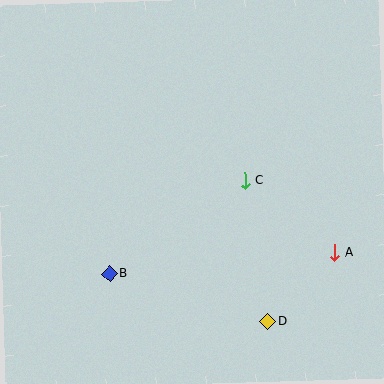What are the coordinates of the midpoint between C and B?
The midpoint between C and B is at (177, 227).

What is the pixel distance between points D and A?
The distance between D and A is 96 pixels.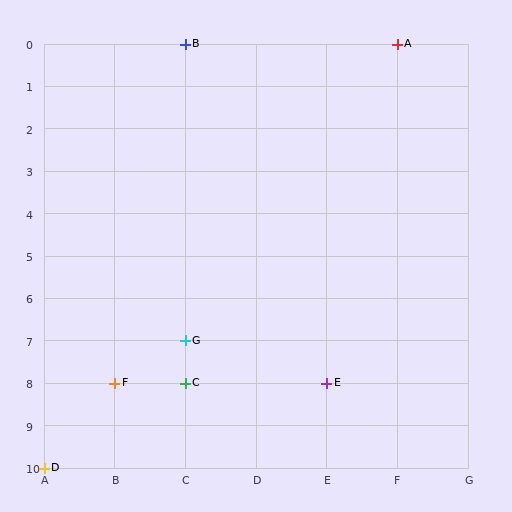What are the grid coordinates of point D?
Point D is at grid coordinates (A, 10).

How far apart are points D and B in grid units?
Points D and B are 2 columns and 10 rows apart (about 10.2 grid units diagonally).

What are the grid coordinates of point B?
Point B is at grid coordinates (C, 0).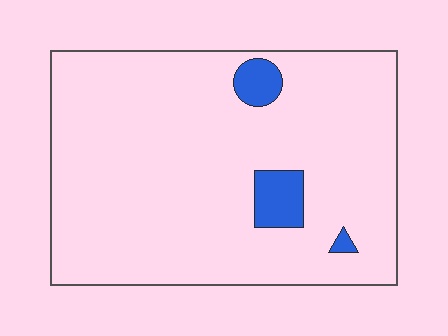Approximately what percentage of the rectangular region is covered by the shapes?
Approximately 5%.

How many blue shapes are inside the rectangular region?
3.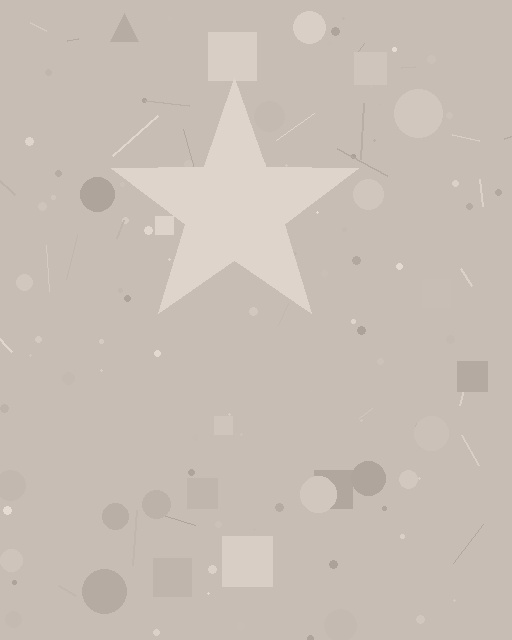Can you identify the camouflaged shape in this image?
The camouflaged shape is a star.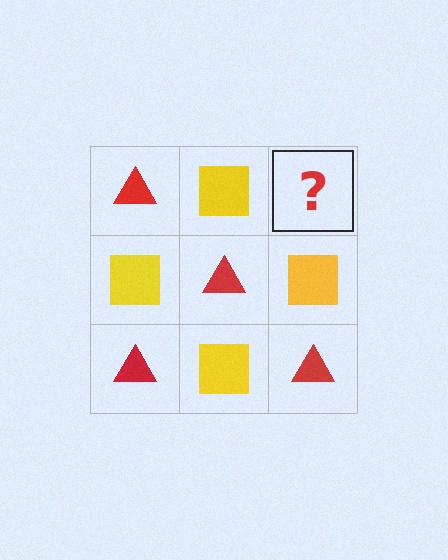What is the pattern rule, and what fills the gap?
The rule is that it alternates red triangle and yellow square in a checkerboard pattern. The gap should be filled with a red triangle.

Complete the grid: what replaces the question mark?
The question mark should be replaced with a red triangle.